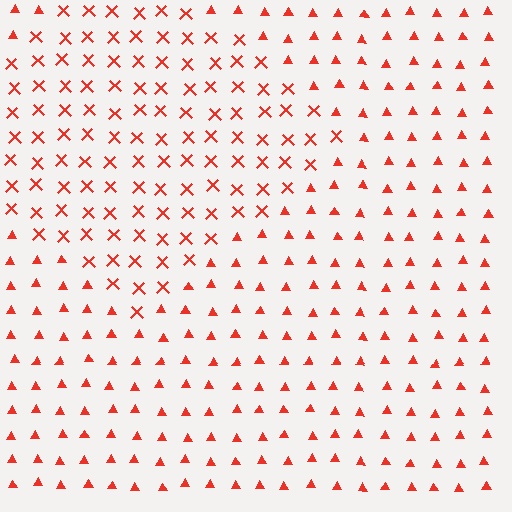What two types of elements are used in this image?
The image uses X marks inside the diamond region and triangles outside it.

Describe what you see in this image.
The image is filled with small red elements arranged in a uniform grid. A diamond-shaped region contains X marks, while the surrounding area contains triangles. The boundary is defined purely by the change in element shape.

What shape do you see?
I see a diamond.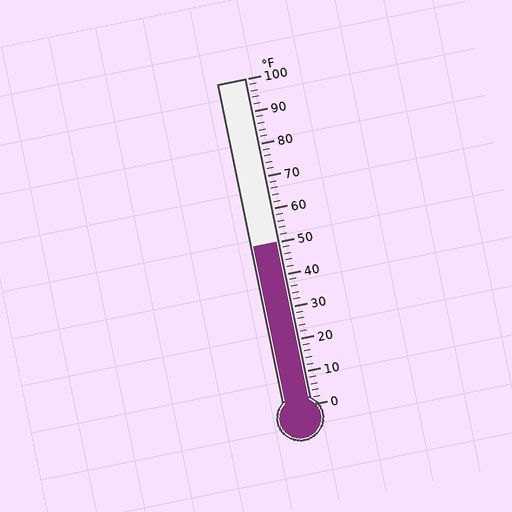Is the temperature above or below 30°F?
The temperature is above 30°F.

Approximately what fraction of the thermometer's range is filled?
The thermometer is filled to approximately 50% of its range.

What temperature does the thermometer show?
The thermometer shows approximately 50°F.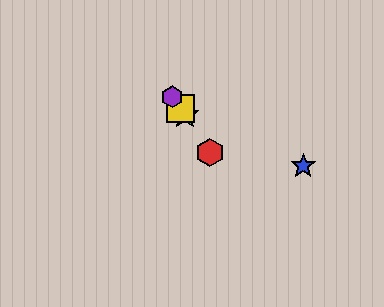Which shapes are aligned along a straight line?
The red hexagon, the green star, the yellow square, the purple hexagon are aligned along a straight line.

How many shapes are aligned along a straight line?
4 shapes (the red hexagon, the green star, the yellow square, the purple hexagon) are aligned along a straight line.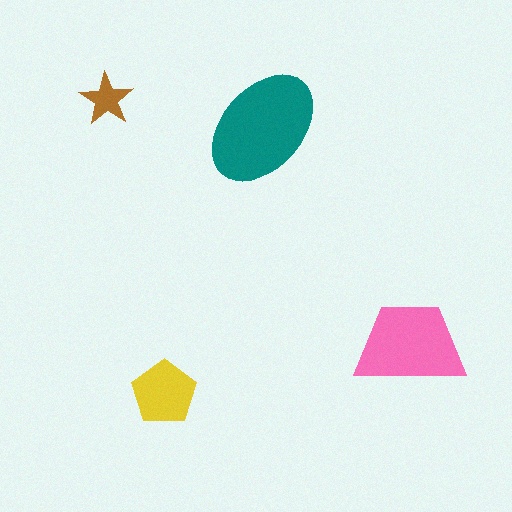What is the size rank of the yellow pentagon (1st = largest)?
3rd.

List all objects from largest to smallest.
The teal ellipse, the pink trapezoid, the yellow pentagon, the brown star.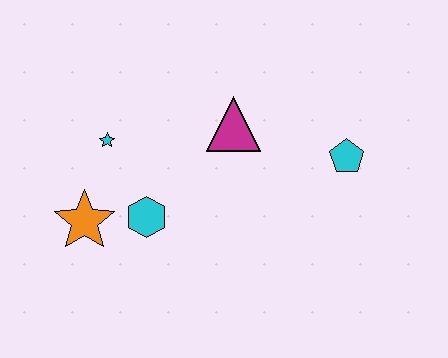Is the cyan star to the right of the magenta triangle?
No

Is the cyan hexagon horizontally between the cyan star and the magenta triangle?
Yes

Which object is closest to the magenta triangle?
The cyan pentagon is closest to the magenta triangle.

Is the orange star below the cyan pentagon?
Yes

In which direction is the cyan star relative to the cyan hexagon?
The cyan star is above the cyan hexagon.